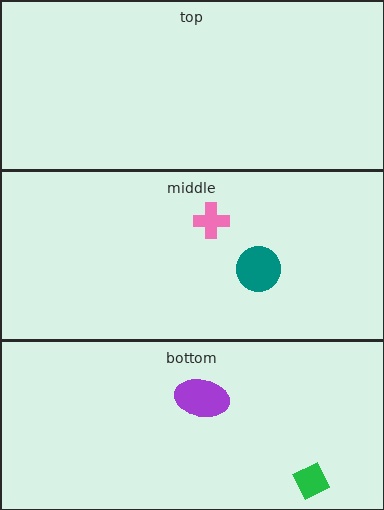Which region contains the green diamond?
The bottom region.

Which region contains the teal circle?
The middle region.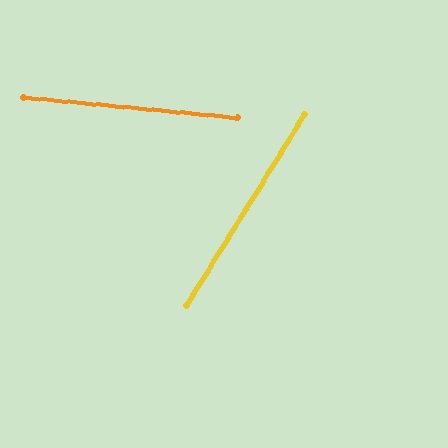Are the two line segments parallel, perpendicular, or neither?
Neither parallel nor perpendicular — they differ by about 64°.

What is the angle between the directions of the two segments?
Approximately 64 degrees.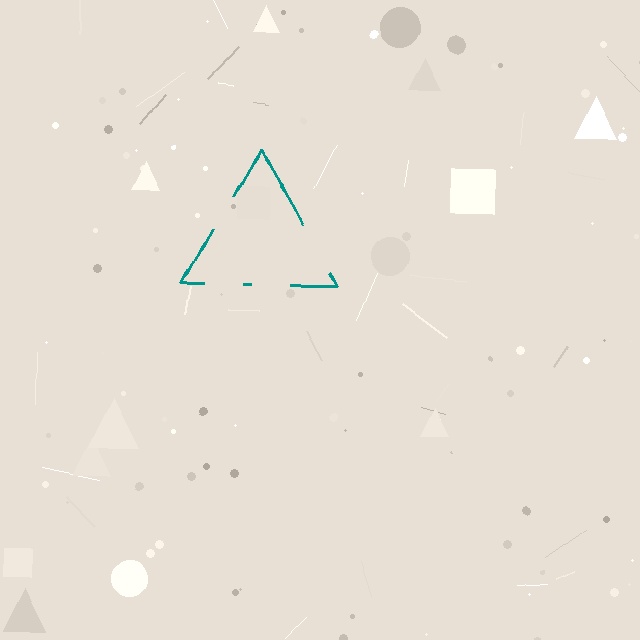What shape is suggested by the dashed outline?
The dashed outline suggests a triangle.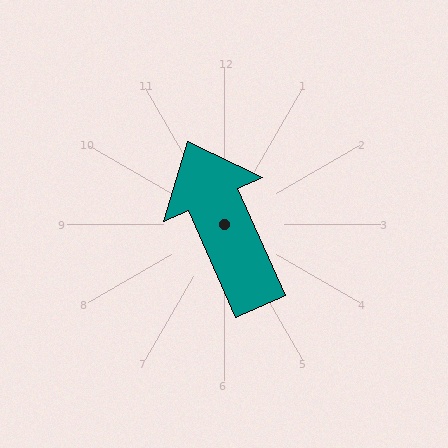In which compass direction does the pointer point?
Northwest.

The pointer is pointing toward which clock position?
Roughly 11 o'clock.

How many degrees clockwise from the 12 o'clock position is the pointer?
Approximately 336 degrees.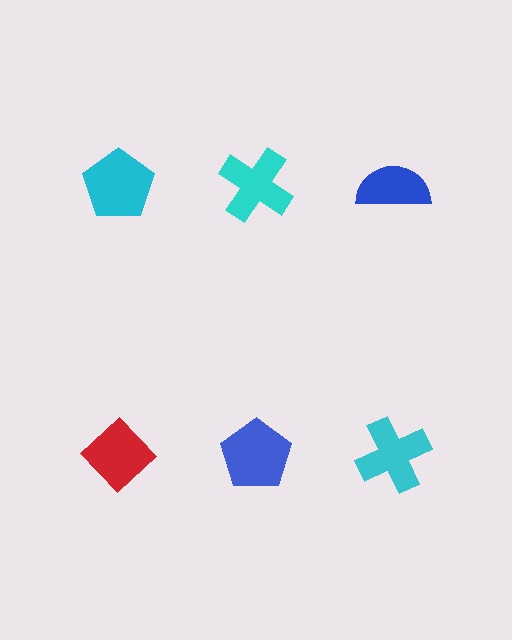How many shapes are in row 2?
3 shapes.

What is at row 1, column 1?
A cyan pentagon.